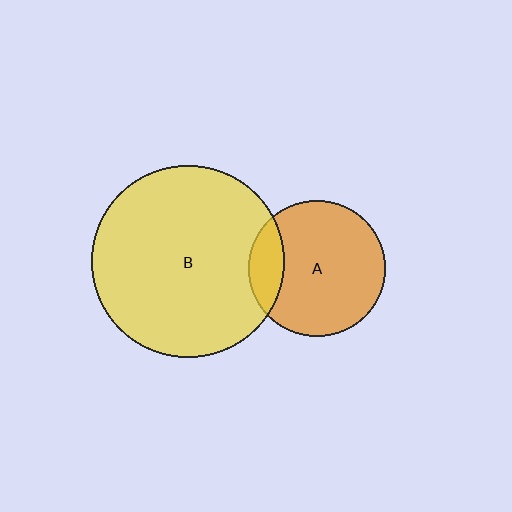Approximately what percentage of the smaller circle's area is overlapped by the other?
Approximately 15%.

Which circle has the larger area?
Circle B (yellow).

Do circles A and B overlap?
Yes.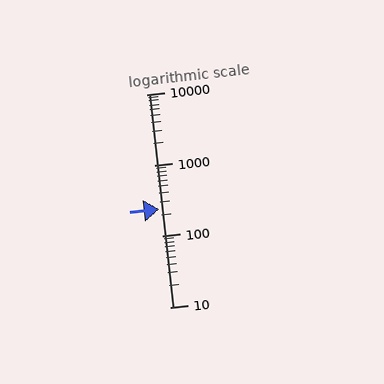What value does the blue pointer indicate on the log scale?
The pointer indicates approximately 240.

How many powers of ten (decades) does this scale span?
The scale spans 3 decades, from 10 to 10000.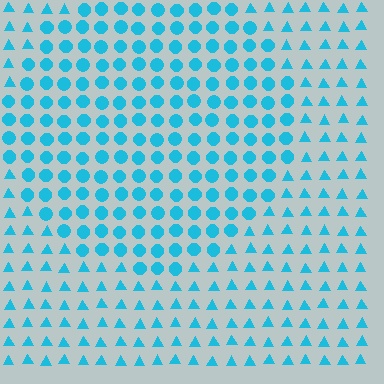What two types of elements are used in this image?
The image uses circles inside the circle region and triangles outside it.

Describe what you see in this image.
The image is filled with small cyan elements arranged in a uniform grid. A circle-shaped region contains circles, while the surrounding area contains triangles. The boundary is defined purely by the change in element shape.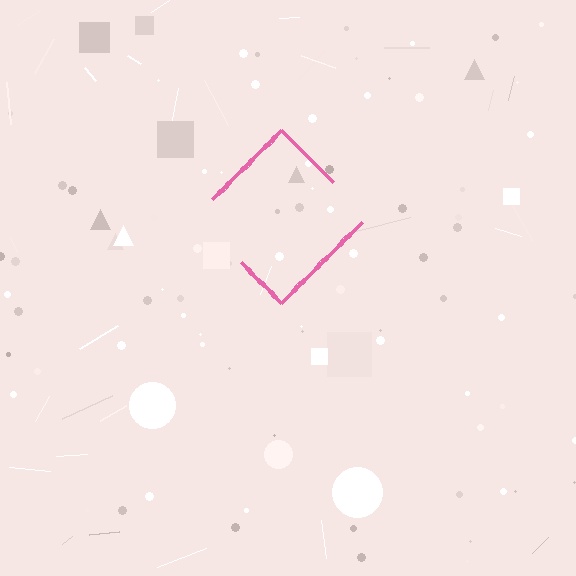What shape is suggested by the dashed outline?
The dashed outline suggests a diamond.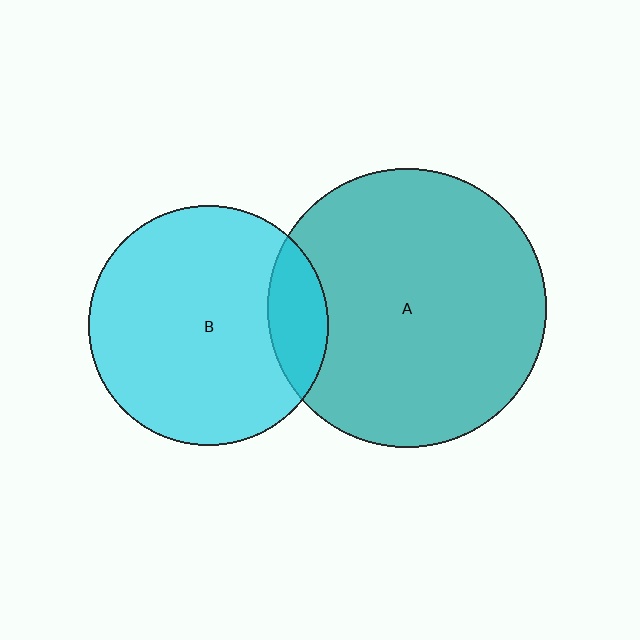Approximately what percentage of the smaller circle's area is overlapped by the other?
Approximately 15%.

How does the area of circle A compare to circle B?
Approximately 1.4 times.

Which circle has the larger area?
Circle A (teal).